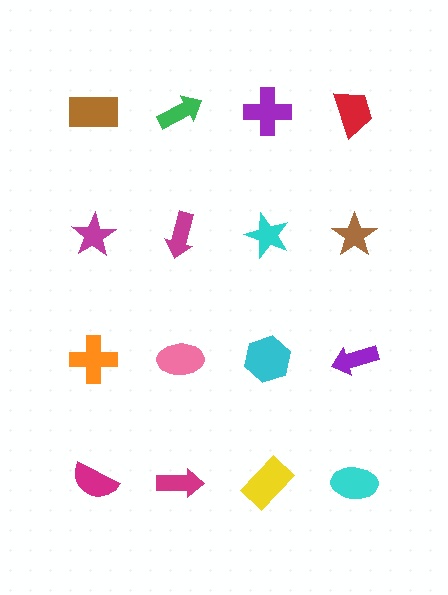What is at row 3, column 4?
A purple arrow.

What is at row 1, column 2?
A green arrow.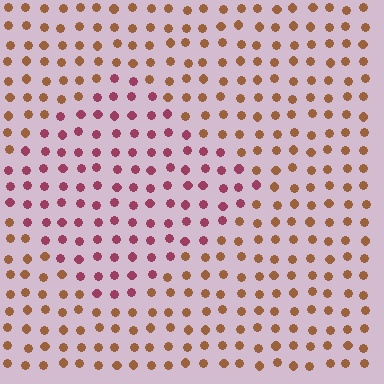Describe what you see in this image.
The image is filled with small brown elements in a uniform arrangement. A diamond-shaped region is visible where the elements are tinted to a slightly different hue, forming a subtle color boundary.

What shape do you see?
I see a diamond.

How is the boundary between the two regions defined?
The boundary is defined purely by a slight shift in hue (about 46 degrees). Spacing, size, and orientation are identical on both sides.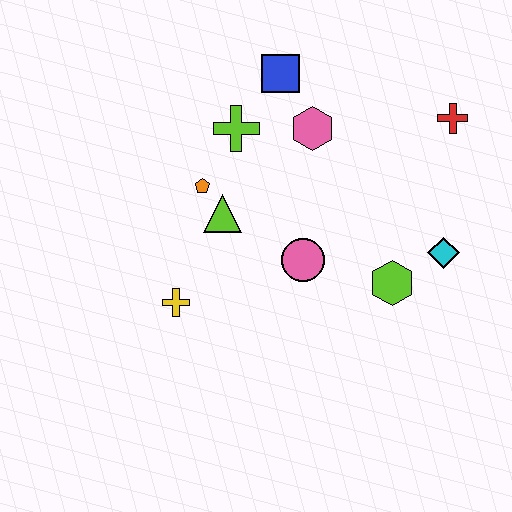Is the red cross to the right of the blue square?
Yes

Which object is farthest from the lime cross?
The cyan diamond is farthest from the lime cross.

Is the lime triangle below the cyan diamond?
No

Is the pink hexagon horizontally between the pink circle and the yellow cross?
No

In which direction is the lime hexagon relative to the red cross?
The lime hexagon is below the red cross.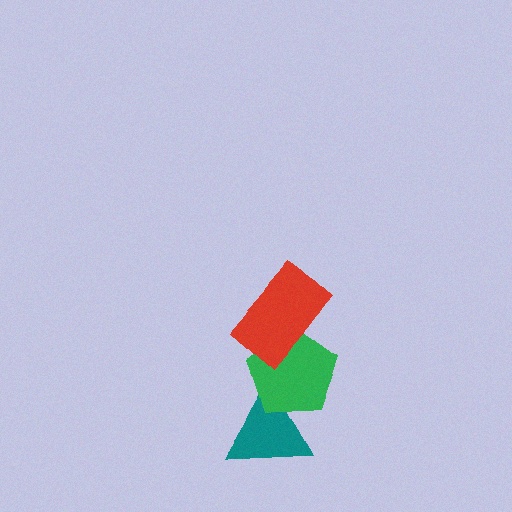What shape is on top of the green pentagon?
The red rectangle is on top of the green pentagon.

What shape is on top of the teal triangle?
The green pentagon is on top of the teal triangle.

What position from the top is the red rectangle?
The red rectangle is 1st from the top.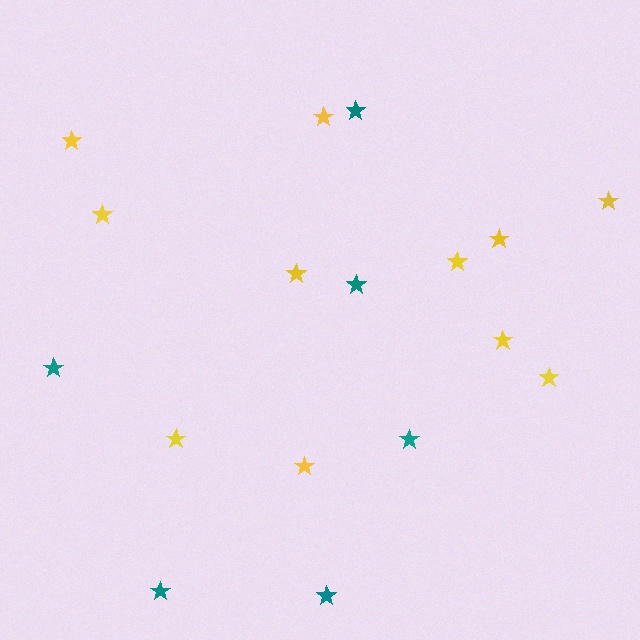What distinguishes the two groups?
There are 2 groups: one group of yellow stars (11) and one group of teal stars (6).